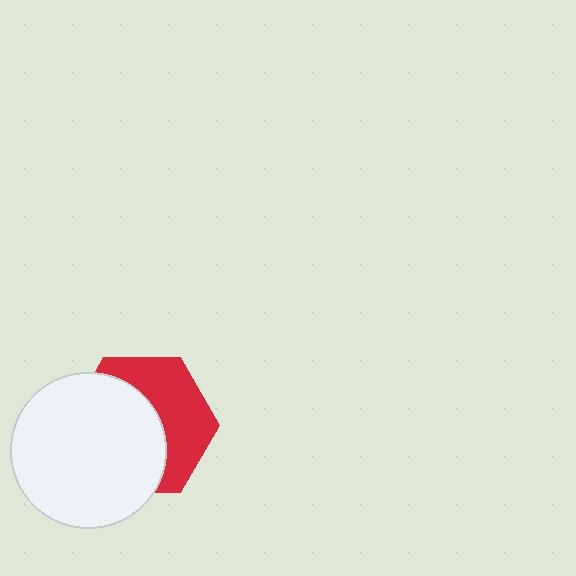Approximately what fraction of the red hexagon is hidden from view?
Roughly 56% of the red hexagon is hidden behind the white circle.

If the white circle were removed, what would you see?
You would see the complete red hexagon.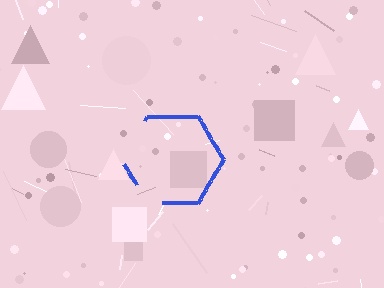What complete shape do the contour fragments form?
The contour fragments form a hexagon.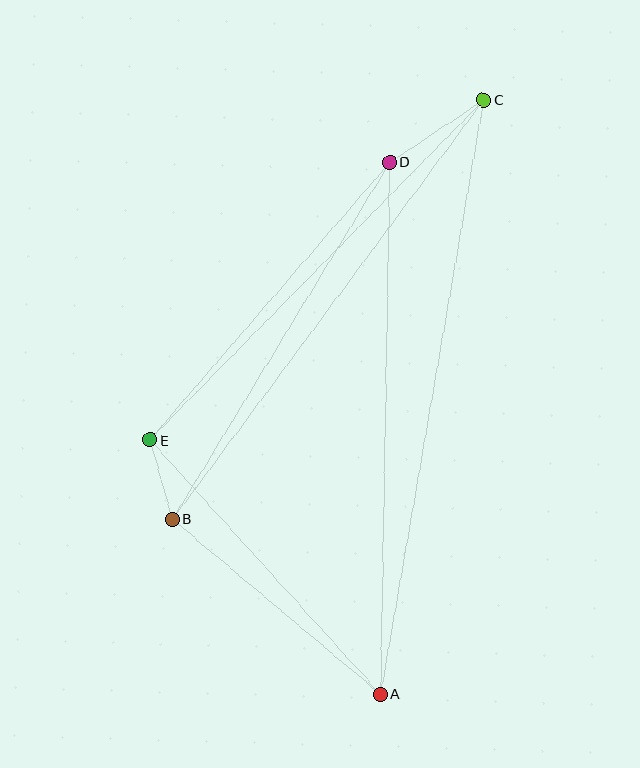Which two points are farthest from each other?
Points A and C are farthest from each other.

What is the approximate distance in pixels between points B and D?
The distance between B and D is approximately 418 pixels.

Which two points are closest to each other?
Points B and E are closest to each other.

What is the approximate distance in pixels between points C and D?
The distance between C and D is approximately 113 pixels.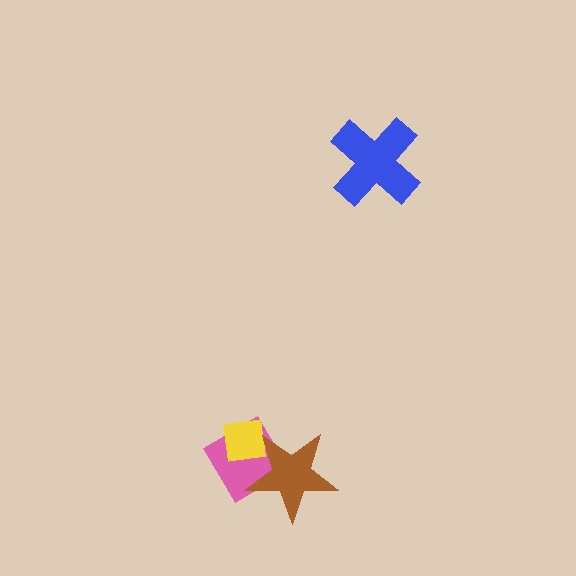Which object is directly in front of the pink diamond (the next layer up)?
The yellow square is directly in front of the pink diamond.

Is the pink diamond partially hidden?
Yes, it is partially covered by another shape.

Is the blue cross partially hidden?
No, no other shape covers it.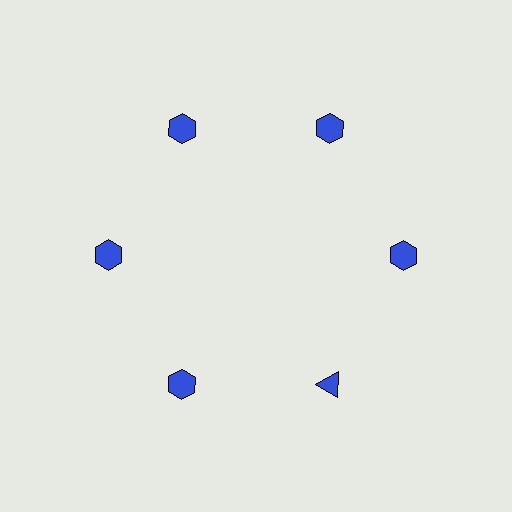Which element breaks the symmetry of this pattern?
The blue triangle at roughly the 5 o'clock position breaks the symmetry. All other shapes are blue hexagons.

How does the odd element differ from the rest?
It has a different shape: triangle instead of hexagon.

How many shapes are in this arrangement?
There are 6 shapes arranged in a ring pattern.